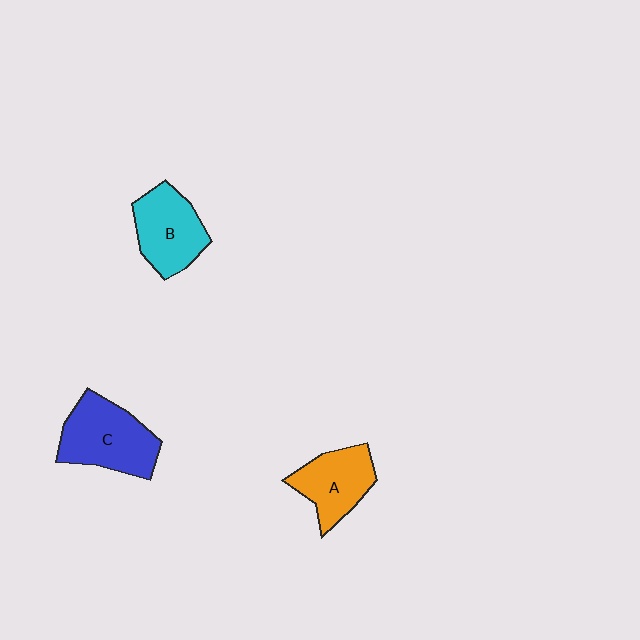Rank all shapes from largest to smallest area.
From largest to smallest: C (blue), B (cyan), A (orange).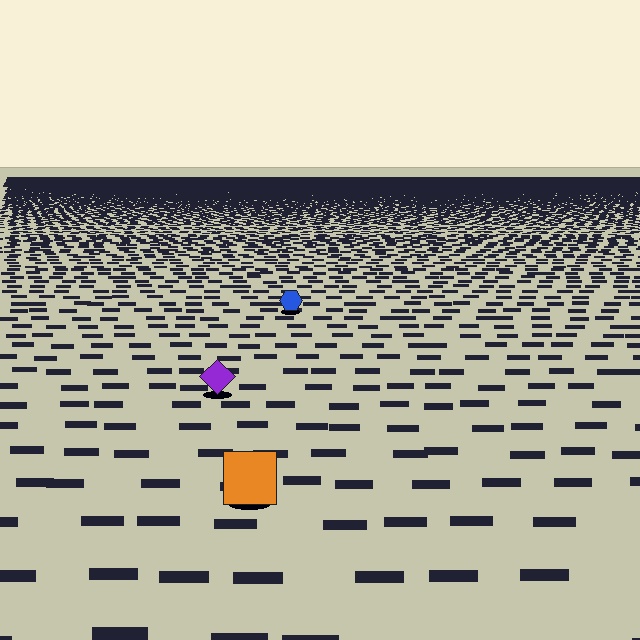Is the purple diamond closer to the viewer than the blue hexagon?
Yes. The purple diamond is closer — you can tell from the texture gradient: the ground texture is coarser near it.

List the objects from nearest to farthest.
From nearest to farthest: the orange square, the purple diamond, the blue hexagon.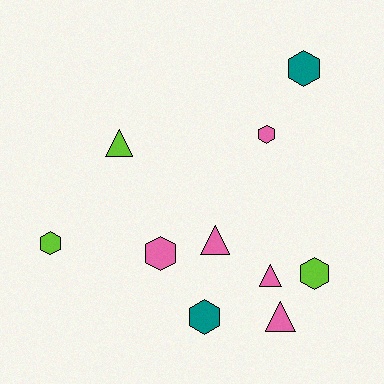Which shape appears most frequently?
Hexagon, with 6 objects.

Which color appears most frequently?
Pink, with 5 objects.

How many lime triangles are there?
There is 1 lime triangle.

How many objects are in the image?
There are 10 objects.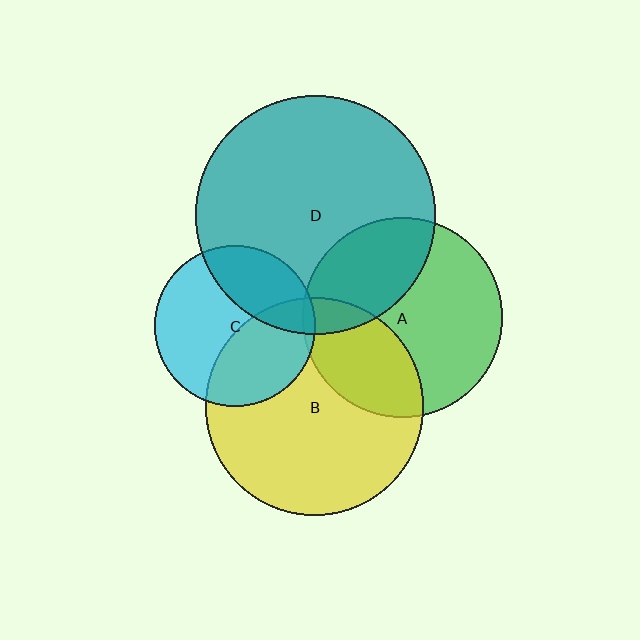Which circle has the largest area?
Circle D (teal).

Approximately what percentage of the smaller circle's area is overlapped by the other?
Approximately 30%.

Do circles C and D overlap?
Yes.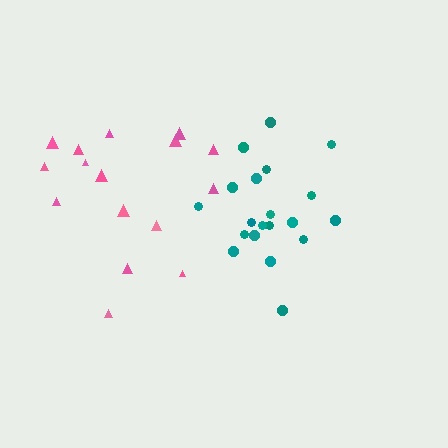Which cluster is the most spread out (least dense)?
Pink.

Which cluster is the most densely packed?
Teal.